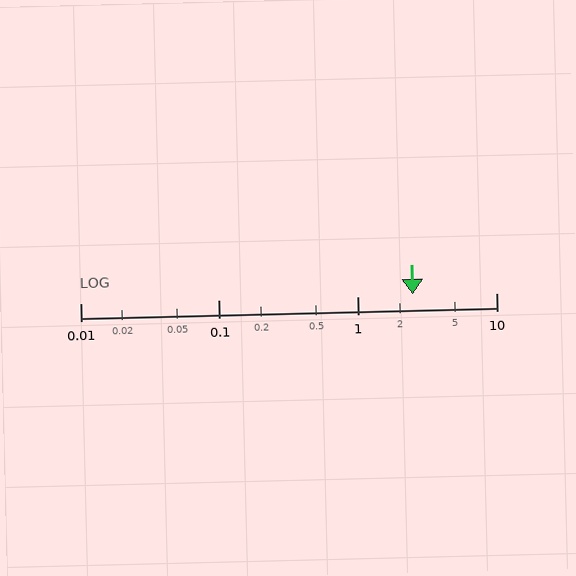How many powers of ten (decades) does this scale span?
The scale spans 3 decades, from 0.01 to 10.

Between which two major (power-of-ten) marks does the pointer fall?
The pointer is between 1 and 10.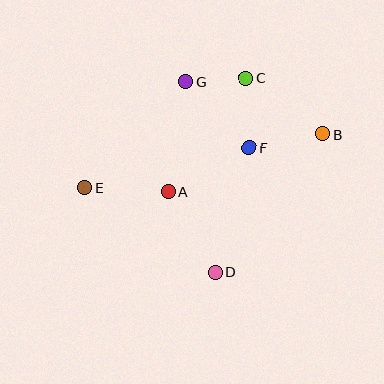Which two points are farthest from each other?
Points B and E are farthest from each other.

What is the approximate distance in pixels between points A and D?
The distance between A and D is approximately 94 pixels.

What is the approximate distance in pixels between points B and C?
The distance between B and C is approximately 95 pixels.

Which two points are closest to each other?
Points C and G are closest to each other.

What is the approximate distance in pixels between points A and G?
The distance between A and G is approximately 111 pixels.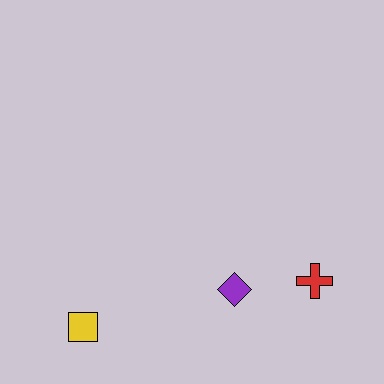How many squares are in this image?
There is 1 square.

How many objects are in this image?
There are 3 objects.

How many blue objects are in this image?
There are no blue objects.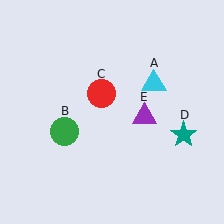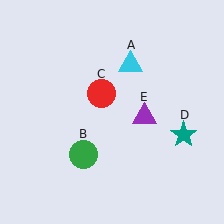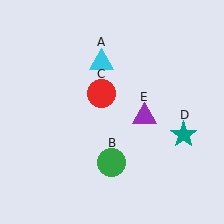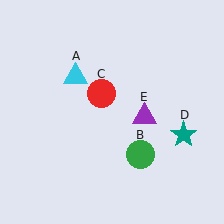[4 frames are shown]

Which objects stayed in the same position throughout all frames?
Red circle (object C) and teal star (object D) and purple triangle (object E) remained stationary.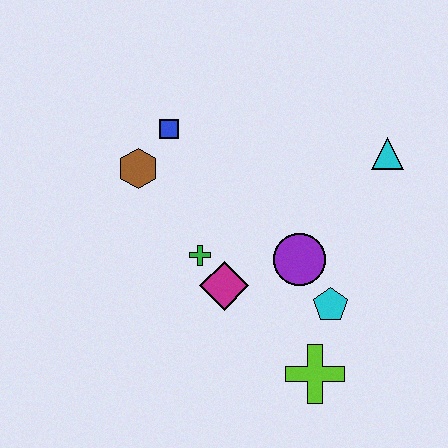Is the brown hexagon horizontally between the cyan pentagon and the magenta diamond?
No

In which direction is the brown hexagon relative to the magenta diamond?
The brown hexagon is above the magenta diamond.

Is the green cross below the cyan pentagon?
No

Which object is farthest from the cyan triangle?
The brown hexagon is farthest from the cyan triangle.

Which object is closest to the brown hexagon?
The blue square is closest to the brown hexagon.